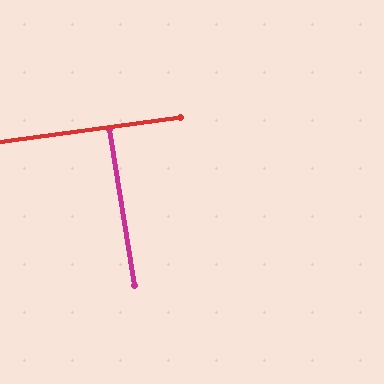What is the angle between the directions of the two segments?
Approximately 88 degrees.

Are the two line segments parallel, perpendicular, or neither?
Perpendicular — they meet at approximately 88°.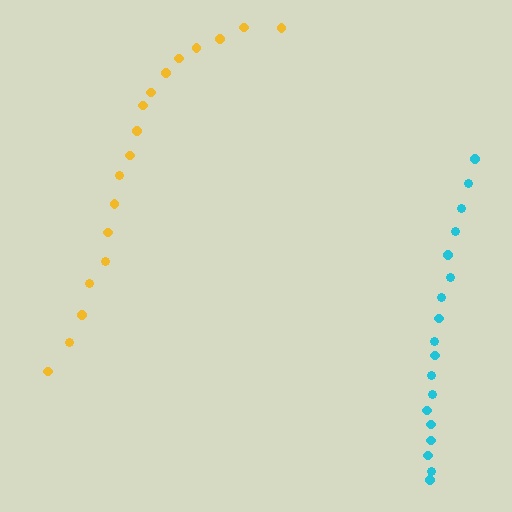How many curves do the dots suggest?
There are 2 distinct paths.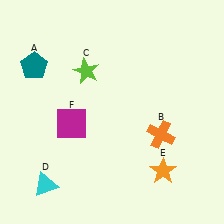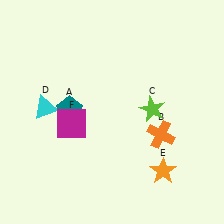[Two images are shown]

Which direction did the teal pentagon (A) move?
The teal pentagon (A) moved down.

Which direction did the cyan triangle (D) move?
The cyan triangle (D) moved up.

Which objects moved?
The objects that moved are: the teal pentagon (A), the lime star (C), the cyan triangle (D).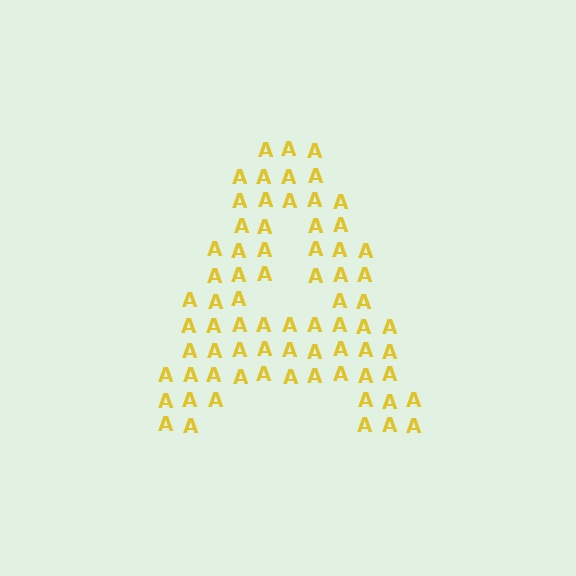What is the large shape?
The large shape is the letter A.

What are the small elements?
The small elements are letter A's.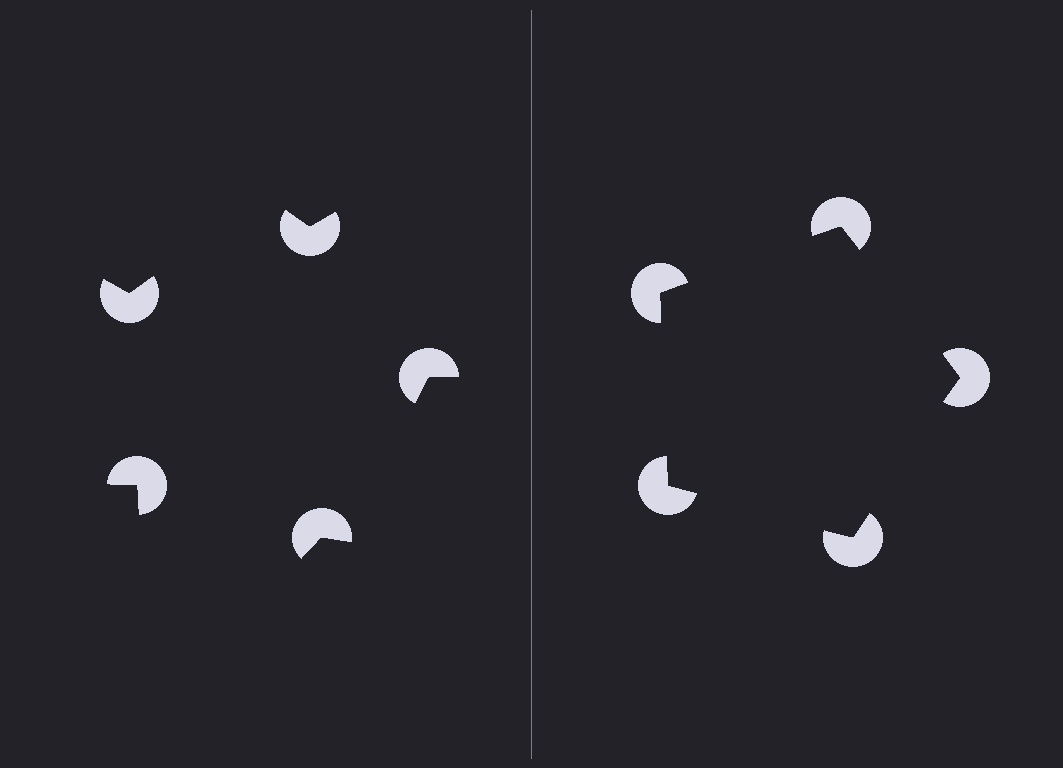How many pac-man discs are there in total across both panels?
10 — 5 on each side.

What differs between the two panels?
The pac-man discs are positioned identically on both sides; only the wedge orientations differ. On the right they align to a pentagon; on the left they are misaligned.